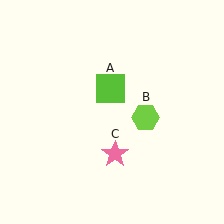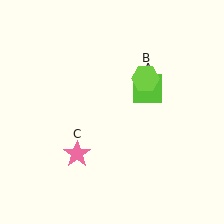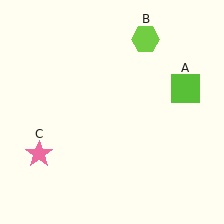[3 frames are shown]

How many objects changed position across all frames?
3 objects changed position: lime square (object A), lime hexagon (object B), pink star (object C).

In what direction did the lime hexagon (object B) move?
The lime hexagon (object B) moved up.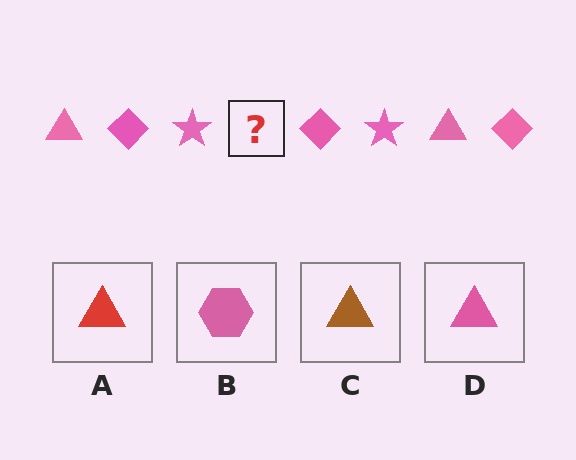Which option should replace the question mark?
Option D.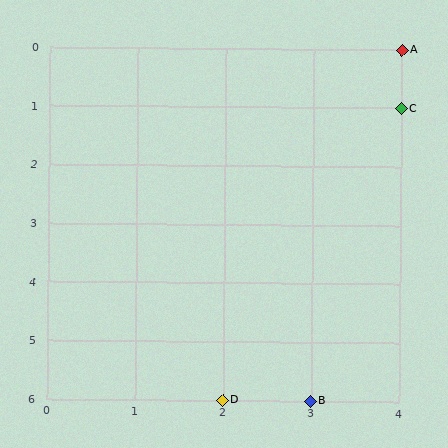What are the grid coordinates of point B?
Point B is at grid coordinates (3, 6).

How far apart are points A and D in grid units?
Points A and D are 2 columns and 6 rows apart (about 6.3 grid units diagonally).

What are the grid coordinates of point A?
Point A is at grid coordinates (4, 0).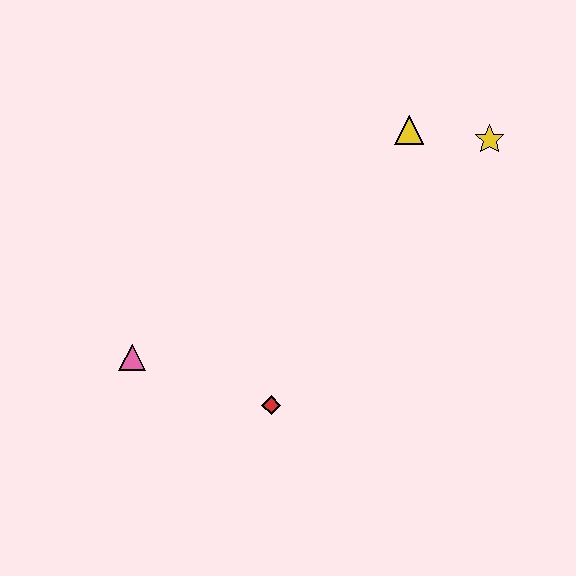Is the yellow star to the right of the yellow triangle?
Yes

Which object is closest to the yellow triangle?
The yellow star is closest to the yellow triangle.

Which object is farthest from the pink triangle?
The yellow star is farthest from the pink triangle.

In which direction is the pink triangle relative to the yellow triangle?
The pink triangle is to the left of the yellow triangle.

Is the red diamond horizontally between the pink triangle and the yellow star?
Yes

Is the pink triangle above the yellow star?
No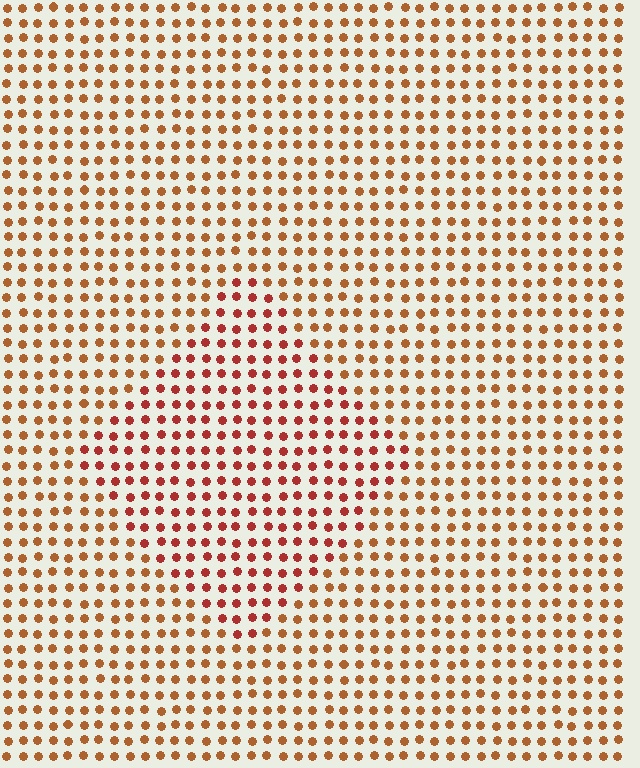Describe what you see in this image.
The image is filled with small brown elements in a uniform arrangement. A diamond-shaped region is visible where the elements are tinted to a slightly different hue, forming a subtle color boundary.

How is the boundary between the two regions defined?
The boundary is defined purely by a slight shift in hue (about 24 degrees). Spacing, size, and orientation are identical on both sides.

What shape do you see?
I see a diamond.